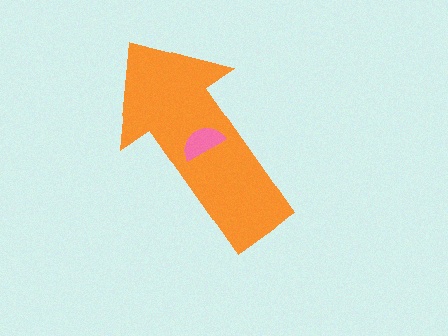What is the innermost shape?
The pink semicircle.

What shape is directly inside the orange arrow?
The pink semicircle.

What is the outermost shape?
The orange arrow.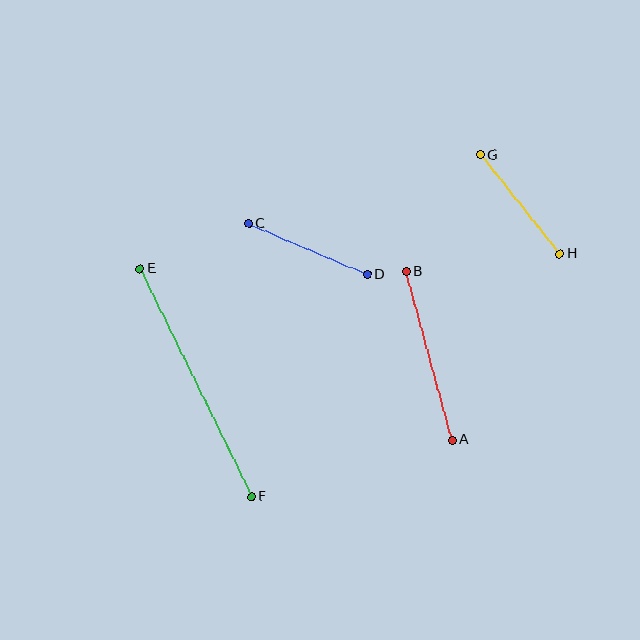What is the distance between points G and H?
The distance is approximately 127 pixels.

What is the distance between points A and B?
The distance is approximately 174 pixels.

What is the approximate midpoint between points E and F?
The midpoint is at approximately (196, 383) pixels.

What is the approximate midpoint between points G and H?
The midpoint is at approximately (520, 204) pixels.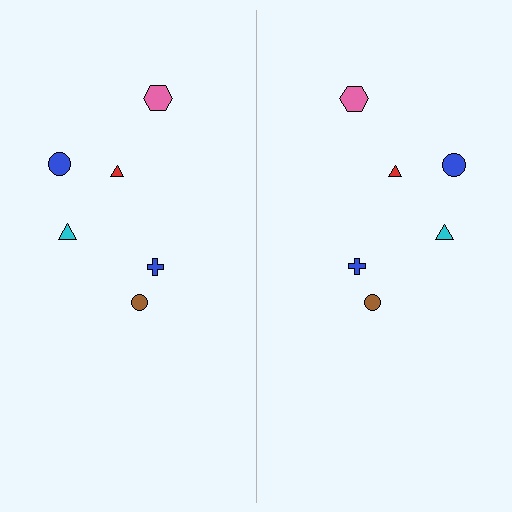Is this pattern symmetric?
Yes, this pattern has bilateral (reflection) symmetry.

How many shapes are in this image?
There are 12 shapes in this image.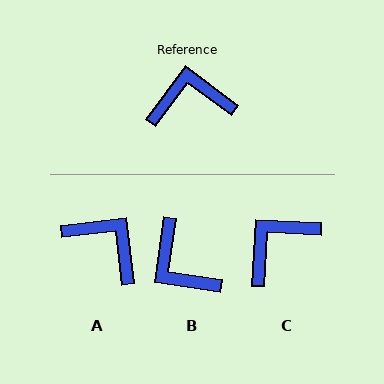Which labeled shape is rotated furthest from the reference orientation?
B, about 118 degrees away.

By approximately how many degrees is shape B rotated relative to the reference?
Approximately 118 degrees counter-clockwise.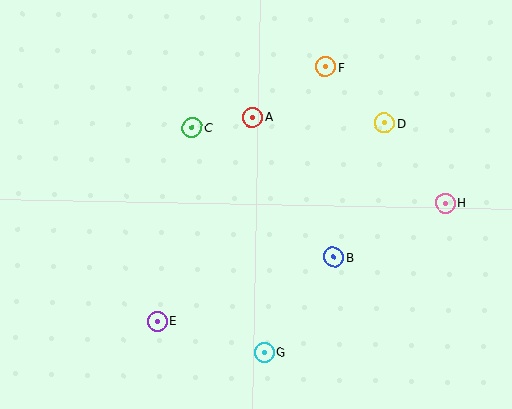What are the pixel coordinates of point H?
Point H is at (445, 203).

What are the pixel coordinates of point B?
Point B is at (334, 257).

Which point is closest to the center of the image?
Point A at (252, 117) is closest to the center.